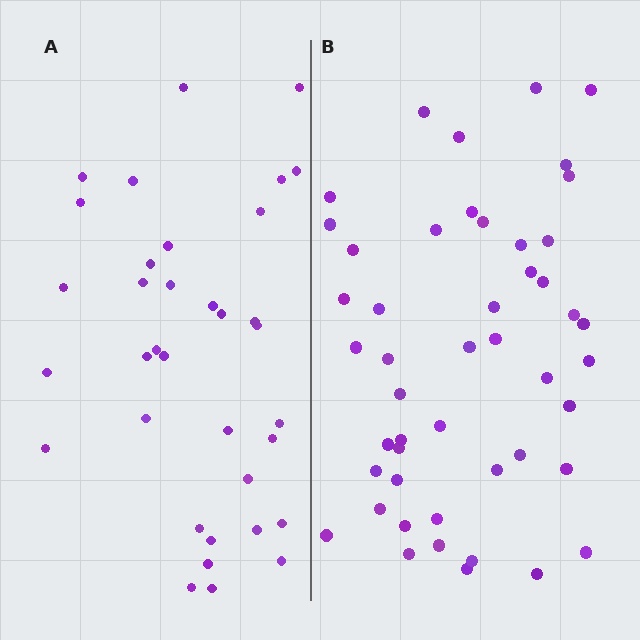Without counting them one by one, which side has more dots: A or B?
Region B (the right region) has more dots.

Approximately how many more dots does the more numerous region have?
Region B has approximately 15 more dots than region A.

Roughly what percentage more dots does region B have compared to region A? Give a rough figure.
About 35% more.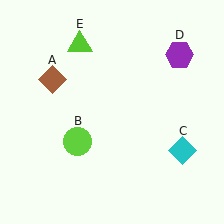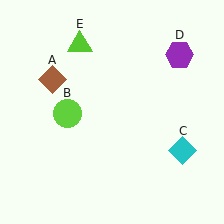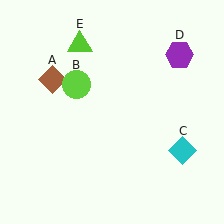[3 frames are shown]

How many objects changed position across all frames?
1 object changed position: lime circle (object B).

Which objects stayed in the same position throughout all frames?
Brown diamond (object A) and cyan diamond (object C) and purple hexagon (object D) and lime triangle (object E) remained stationary.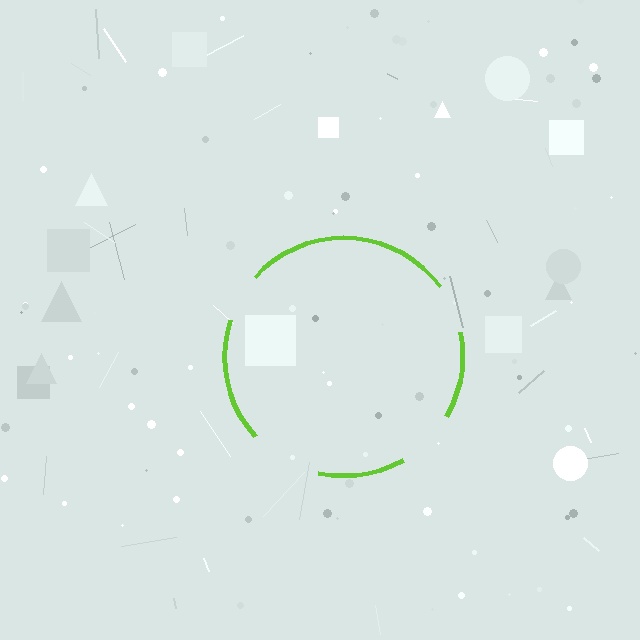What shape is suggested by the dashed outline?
The dashed outline suggests a circle.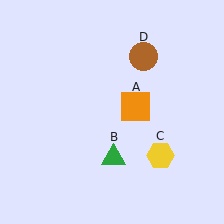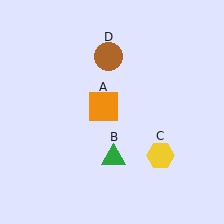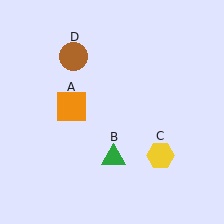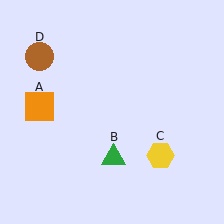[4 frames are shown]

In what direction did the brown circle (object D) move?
The brown circle (object D) moved left.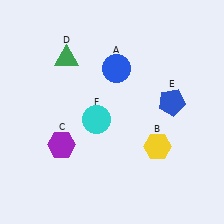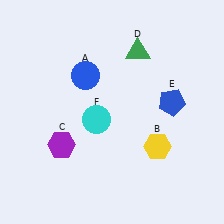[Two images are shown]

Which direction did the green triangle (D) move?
The green triangle (D) moved right.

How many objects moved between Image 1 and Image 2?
2 objects moved between the two images.